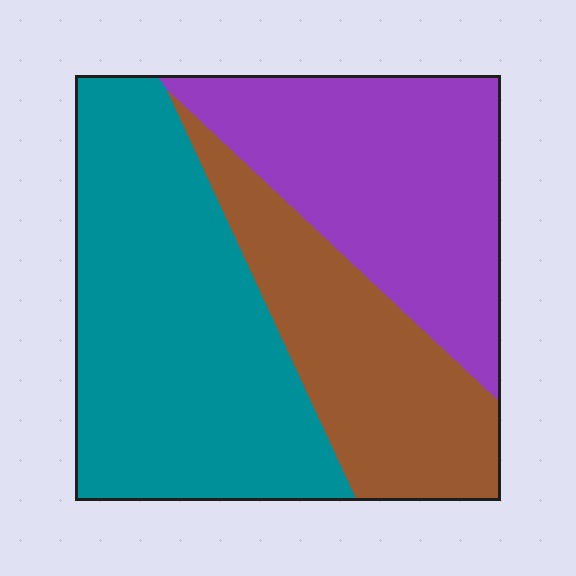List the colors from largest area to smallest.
From largest to smallest: teal, purple, brown.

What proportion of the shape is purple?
Purple takes up about one third (1/3) of the shape.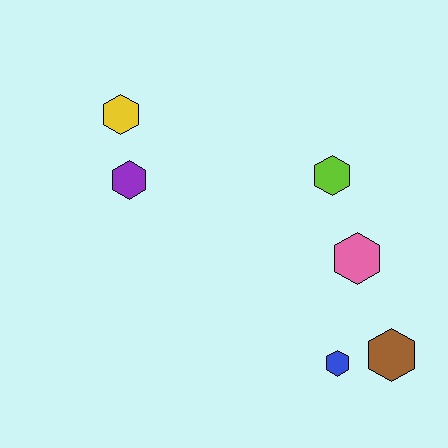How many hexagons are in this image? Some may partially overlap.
There are 6 hexagons.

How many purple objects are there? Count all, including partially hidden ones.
There is 1 purple object.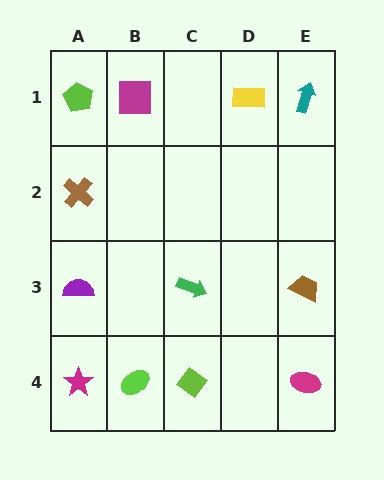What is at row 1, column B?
A magenta square.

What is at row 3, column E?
A brown trapezoid.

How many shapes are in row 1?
4 shapes.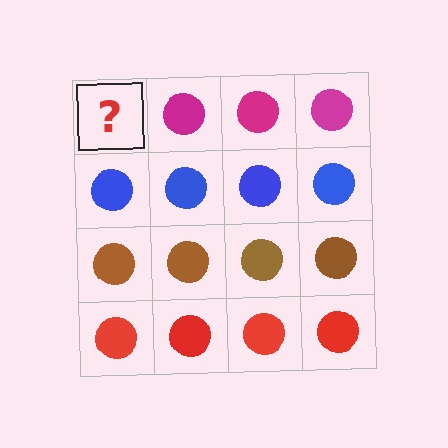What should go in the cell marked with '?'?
The missing cell should contain a magenta circle.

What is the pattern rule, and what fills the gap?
The rule is that each row has a consistent color. The gap should be filled with a magenta circle.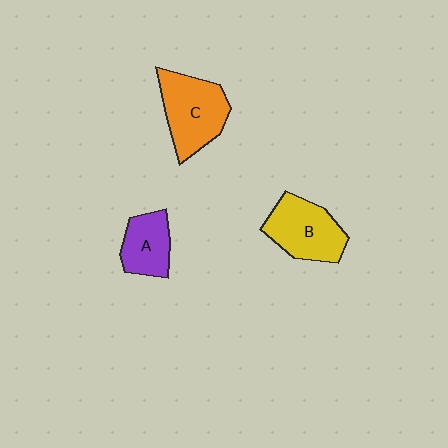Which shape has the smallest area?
Shape A (purple).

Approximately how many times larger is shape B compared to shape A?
Approximately 1.4 times.